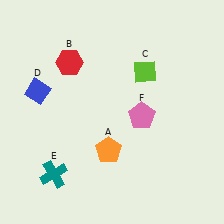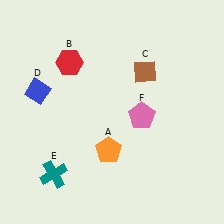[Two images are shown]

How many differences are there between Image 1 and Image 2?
There is 1 difference between the two images.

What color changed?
The diamond (C) changed from lime in Image 1 to brown in Image 2.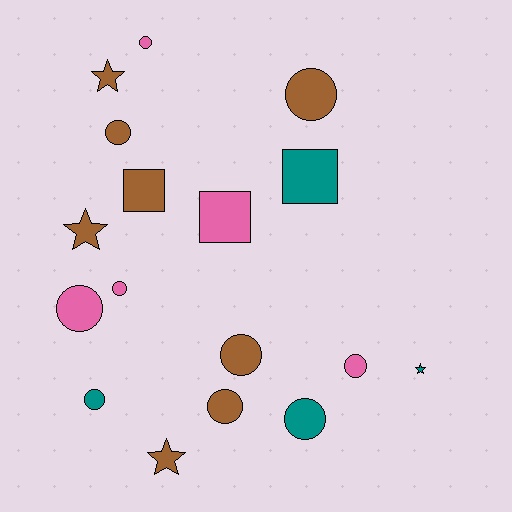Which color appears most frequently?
Brown, with 8 objects.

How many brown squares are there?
There is 1 brown square.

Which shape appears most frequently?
Circle, with 10 objects.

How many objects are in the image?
There are 17 objects.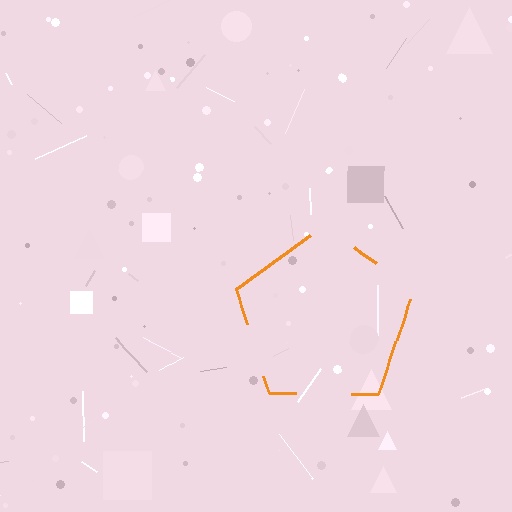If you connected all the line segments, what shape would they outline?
They would outline a pentagon.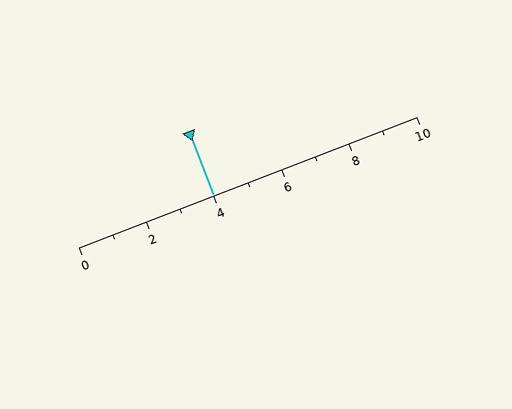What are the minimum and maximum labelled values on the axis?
The axis runs from 0 to 10.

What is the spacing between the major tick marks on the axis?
The major ticks are spaced 2 apart.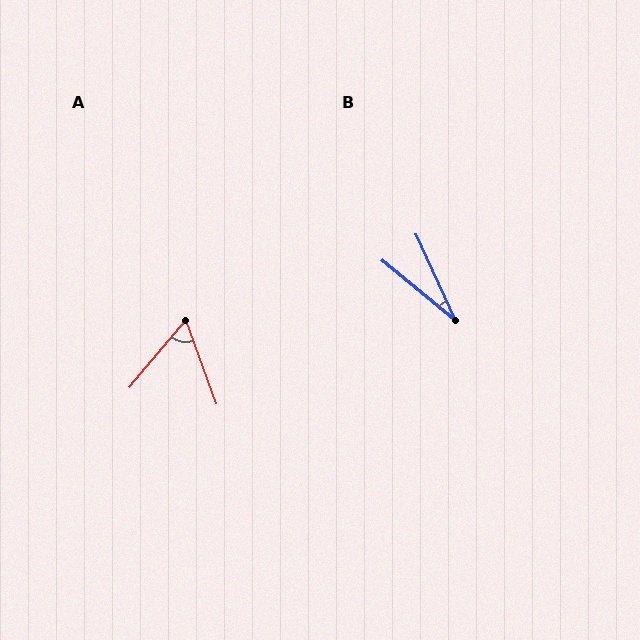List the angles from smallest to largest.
B (26°), A (60°).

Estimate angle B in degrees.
Approximately 26 degrees.